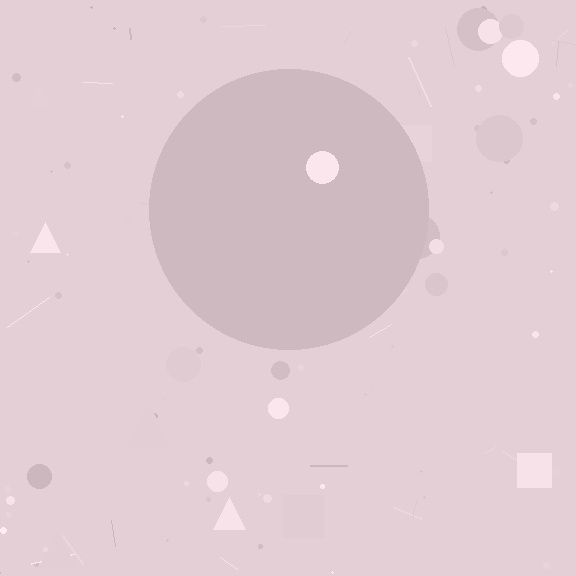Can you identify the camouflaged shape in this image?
The camouflaged shape is a circle.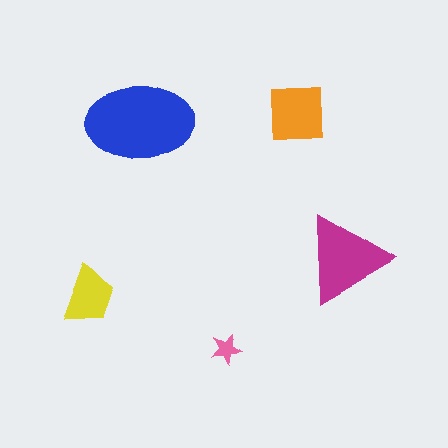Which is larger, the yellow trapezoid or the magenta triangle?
The magenta triangle.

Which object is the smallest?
The pink star.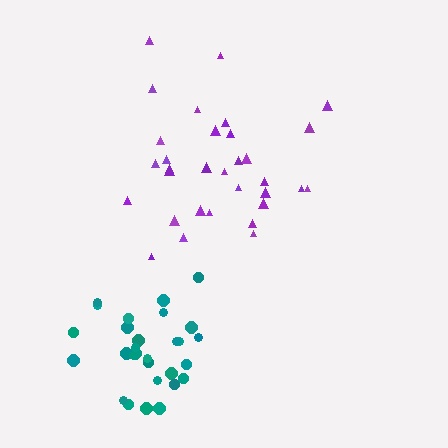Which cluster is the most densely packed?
Teal.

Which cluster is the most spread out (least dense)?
Purple.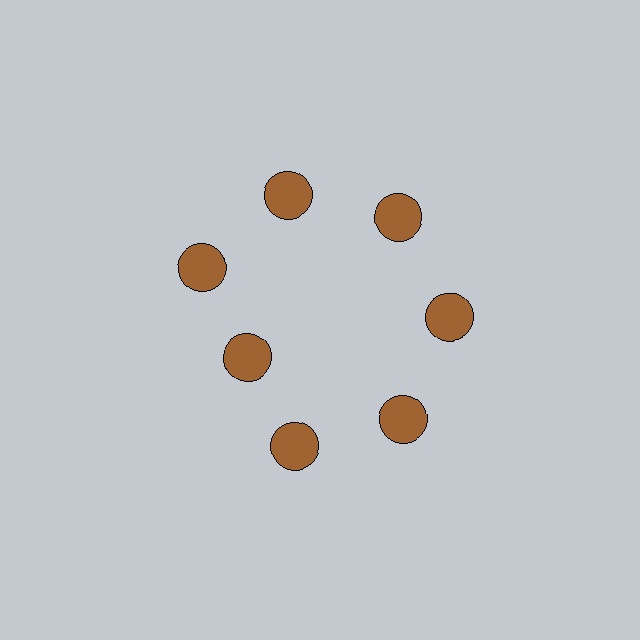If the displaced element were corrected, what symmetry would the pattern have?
It would have 7-fold rotational symmetry — the pattern would map onto itself every 51 degrees.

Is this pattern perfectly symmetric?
No. The 7 brown circles are arranged in a ring, but one element near the 8 o'clock position is pulled inward toward the center, breaking the 7-fold rotational symmetry.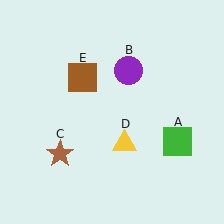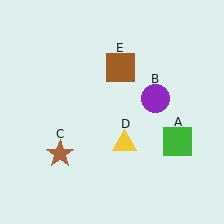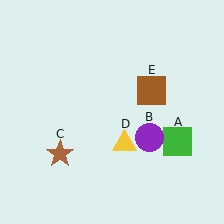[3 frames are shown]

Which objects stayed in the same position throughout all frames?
Green square (object A) and brown star (object C) and yellow triangle (object D) remained stationary.